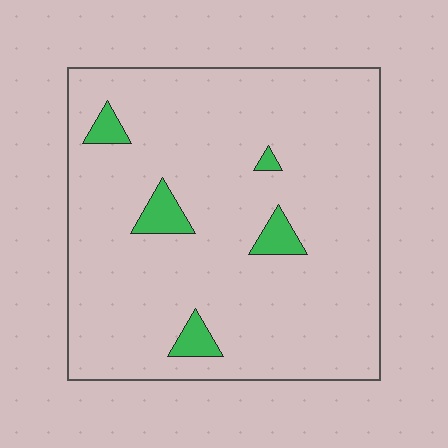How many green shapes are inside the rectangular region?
5.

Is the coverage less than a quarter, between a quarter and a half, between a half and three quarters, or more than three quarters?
Less than a quarter.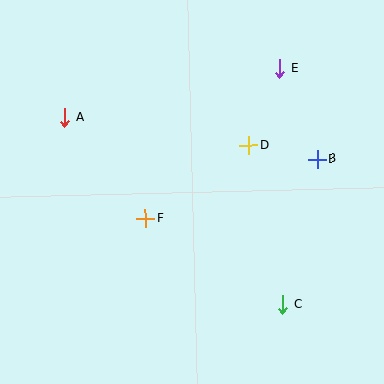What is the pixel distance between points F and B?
The distance between F and B is 182 pixels.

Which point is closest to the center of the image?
Point F at (145, 218) is closest to the center.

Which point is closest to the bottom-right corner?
Point C is closest to the bottom-right corner.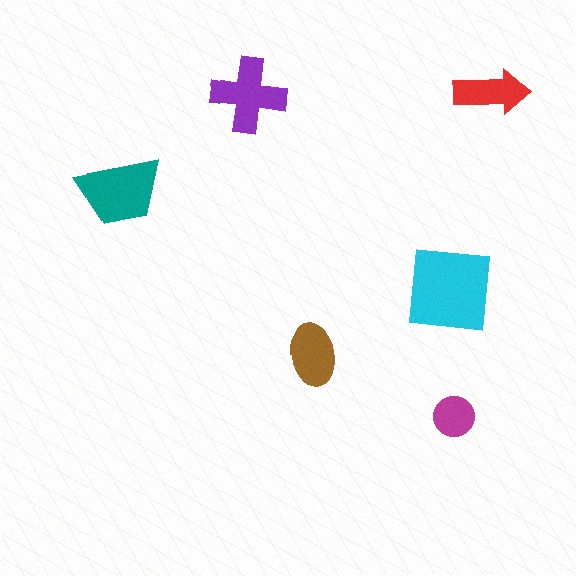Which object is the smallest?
The magenta circle.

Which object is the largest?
The cyan square.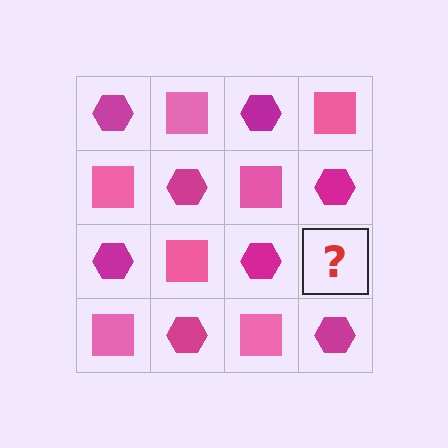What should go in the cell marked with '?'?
The missing cell should contain a pink square.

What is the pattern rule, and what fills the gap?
The rule is that it alternates magenta hexagon and pink square in a checkerboard pattern. The gap should be filled with a pink square.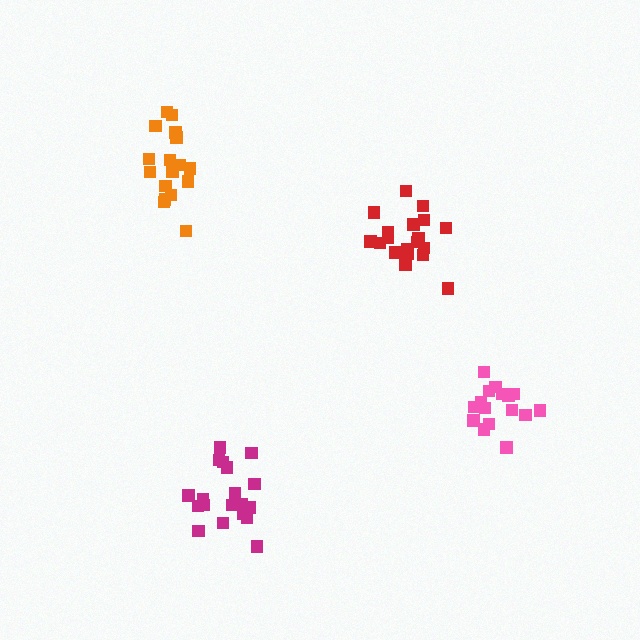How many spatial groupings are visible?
There are 4 spatial groupings.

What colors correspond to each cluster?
The clusters are colored: pink, orange, red, magenta.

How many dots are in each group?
Group 1: 16 dots, Group 2: 17 dots, Group 3: 20 dots, Group 4: 19 dots (72 total).